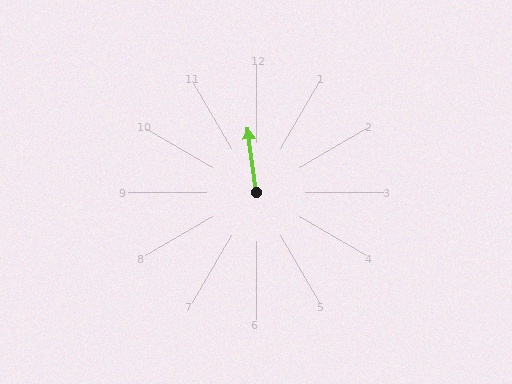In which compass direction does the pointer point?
North.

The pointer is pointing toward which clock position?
Roughly 12 o'clock.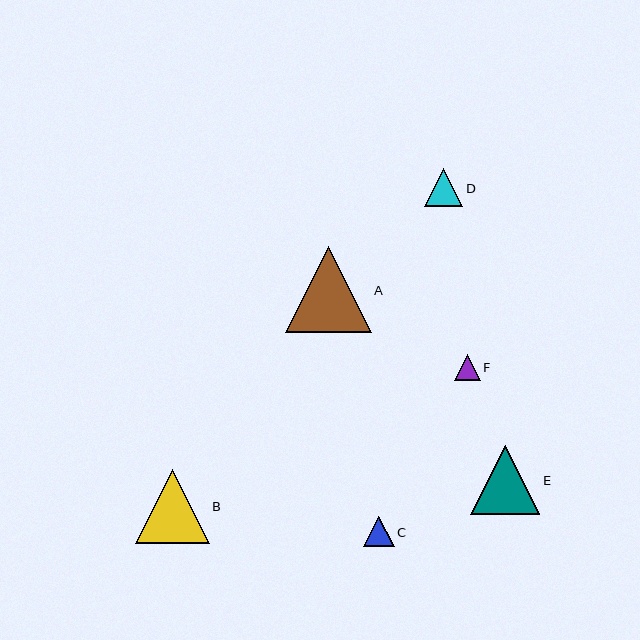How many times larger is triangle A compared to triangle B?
Triangle A is approximately 1.2 times the size of triangle B.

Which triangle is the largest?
Triangle A is the largest with a size of approximately 86 pixels.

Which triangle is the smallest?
Triangle F is the smallest with a size of approximately 25 pixels.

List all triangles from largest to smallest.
From largest to smallest: A, B, E, D, C, F.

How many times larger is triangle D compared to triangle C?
Triangle D is approximately 1.3 times the size of triangle C.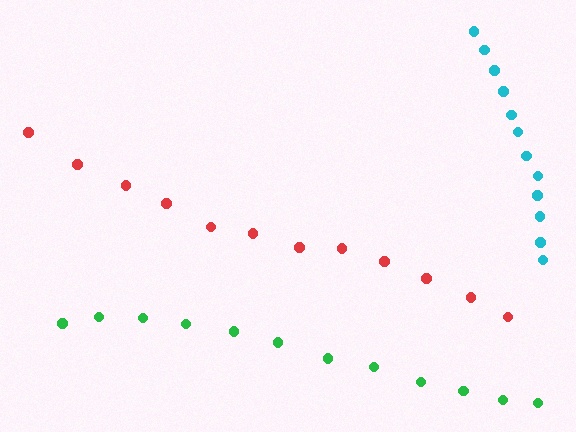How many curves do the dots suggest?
There are 3 distinct paths.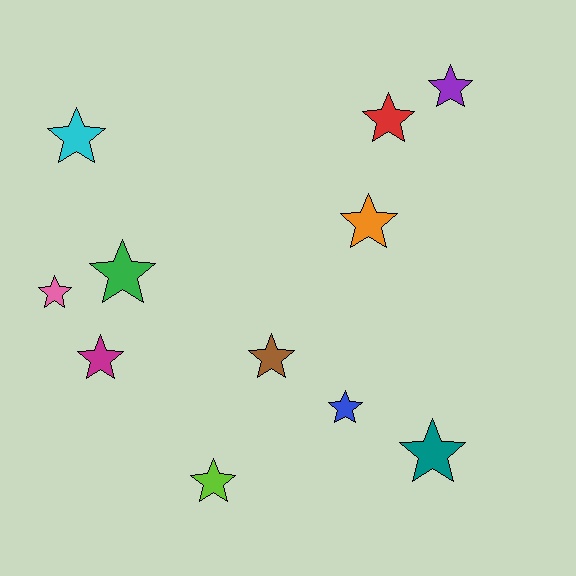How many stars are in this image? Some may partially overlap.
There are 11 stars.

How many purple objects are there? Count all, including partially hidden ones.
There is 1 purple object.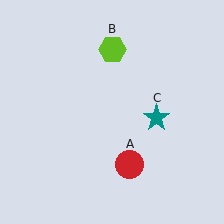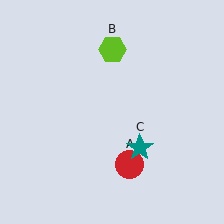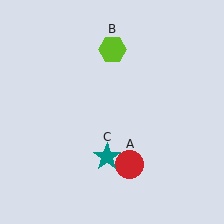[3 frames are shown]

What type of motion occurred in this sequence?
The teal star (object C) rotated clockwise around the center of the scene.